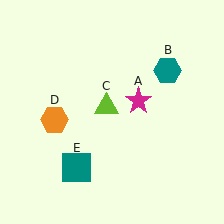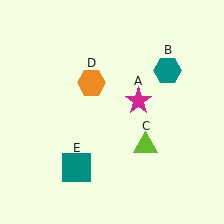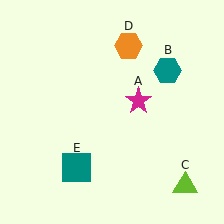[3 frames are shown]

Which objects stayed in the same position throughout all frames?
Magenta star (object A) and teal hexagon (object B) and teal square (object E) remained stationary.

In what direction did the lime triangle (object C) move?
The lime triangle (object C) moved down and to the right.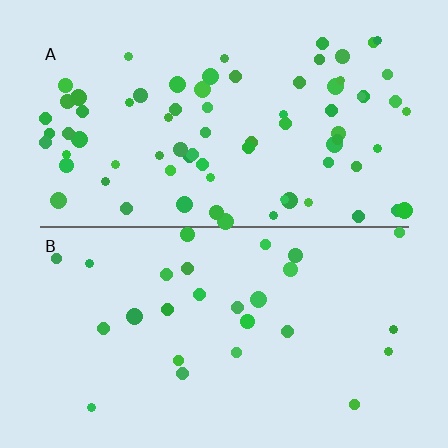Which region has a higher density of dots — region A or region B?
A (the top).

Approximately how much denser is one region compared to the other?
Approximately 2.5× — region A over region B.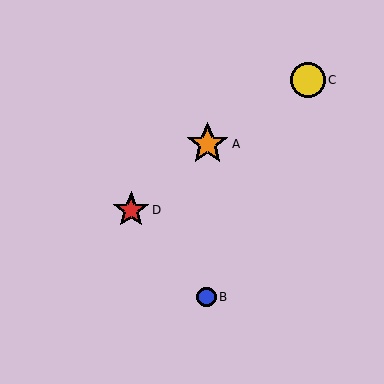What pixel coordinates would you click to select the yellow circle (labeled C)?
Click at (308, 80) to select the yellow circle C.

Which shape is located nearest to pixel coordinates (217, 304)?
The blue circle (labeled B) at (206, 297) is nearest to that location.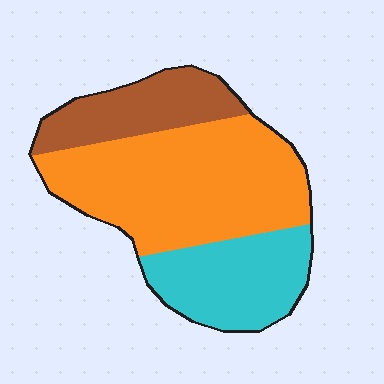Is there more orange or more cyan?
Orange.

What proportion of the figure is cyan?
Cyan takes up about one quarter (1/4) of the figure.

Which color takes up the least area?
Brown, at roughly 20%.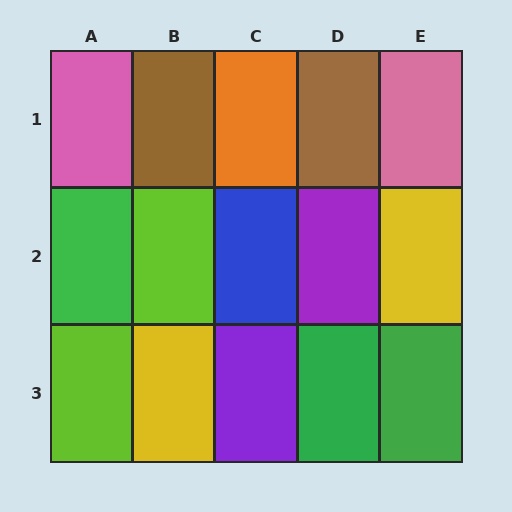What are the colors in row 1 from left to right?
Pink, brown, orange, brown, pink.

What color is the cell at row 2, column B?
Lime.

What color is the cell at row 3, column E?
Green.